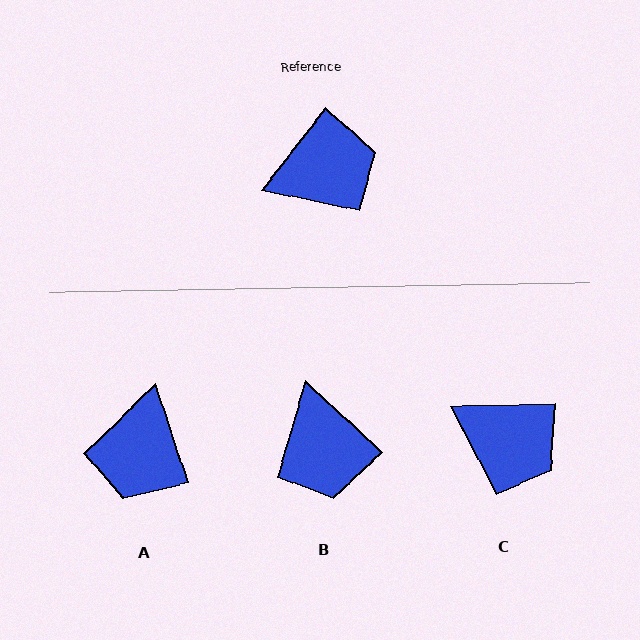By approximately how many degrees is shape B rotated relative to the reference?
Approximately 95 degrees clockwise.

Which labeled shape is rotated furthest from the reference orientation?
A, about 124 degrees away.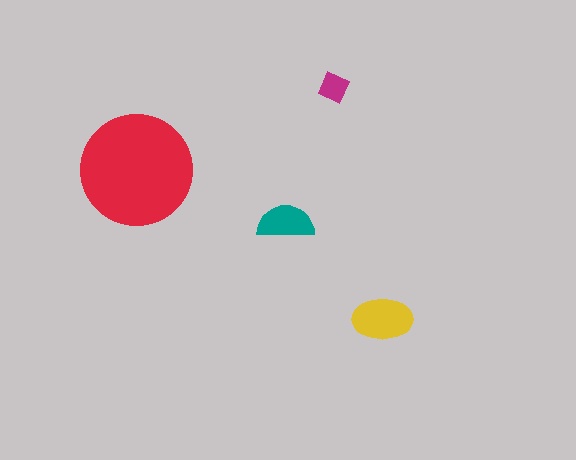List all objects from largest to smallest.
The red circle, the yellow ellipse, the teal semicircle, the magenta diamond.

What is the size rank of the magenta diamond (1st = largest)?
4th.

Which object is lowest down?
The yellow ellipse is bottommost.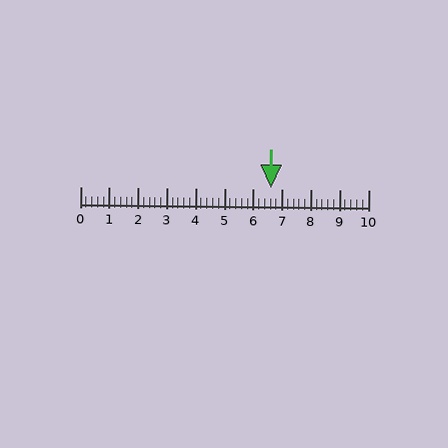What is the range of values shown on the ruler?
The ruler shows values from 0 to 10.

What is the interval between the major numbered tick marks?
The major tick marks are spaced 1 units apart.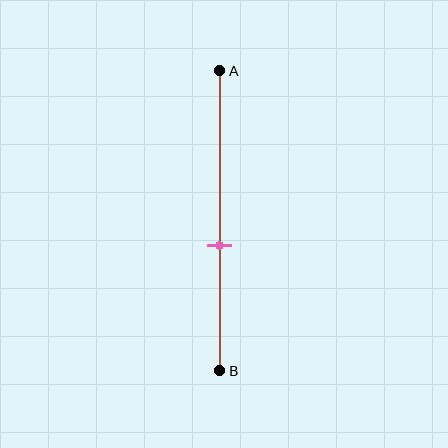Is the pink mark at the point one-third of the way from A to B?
No, the mark is at about 60% from A, not at the 33% one-third point.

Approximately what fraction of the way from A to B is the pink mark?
The pink mark is approximately 60% of the way from A to B.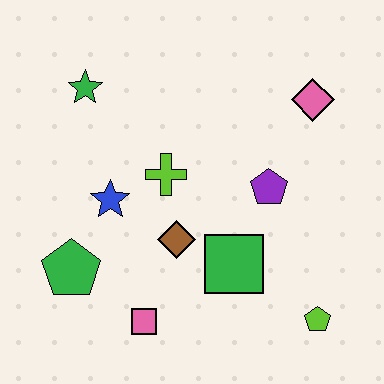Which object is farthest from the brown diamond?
The pink diamond is farthest from the brown diamond.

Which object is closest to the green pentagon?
The blue star is closest to the green pentagon.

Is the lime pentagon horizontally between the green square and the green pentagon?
No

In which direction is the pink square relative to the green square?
The pink square is to the left of the green square.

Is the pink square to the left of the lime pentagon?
Yes